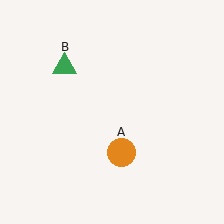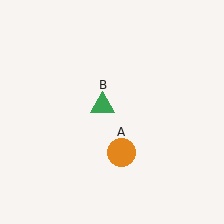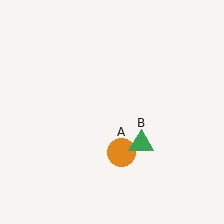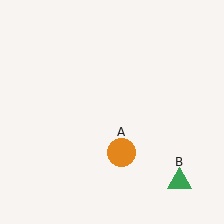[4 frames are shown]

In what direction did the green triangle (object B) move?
The green triangle (object B) moved down and to the right.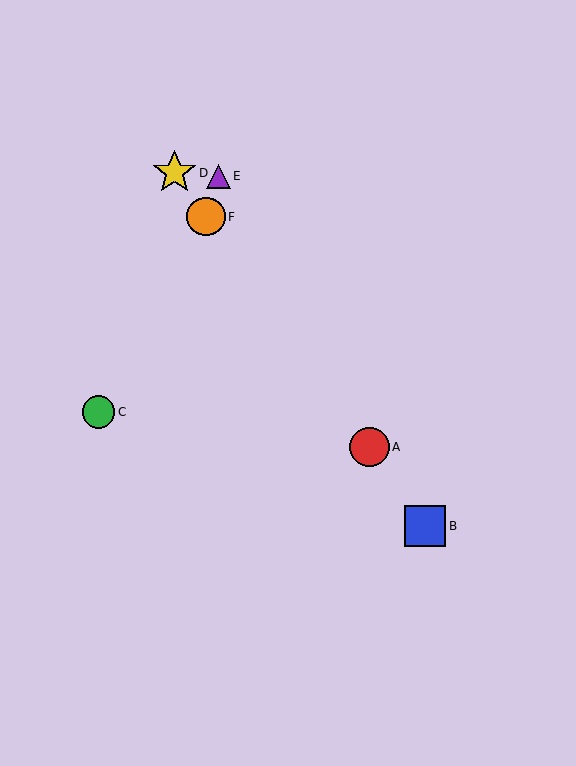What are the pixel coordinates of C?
Object C is at (99, 412).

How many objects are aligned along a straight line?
4 objects (A, B, D, F) are aligned along a straight line.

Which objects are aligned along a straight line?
Objects A, B, D, F are aligned along a straight line.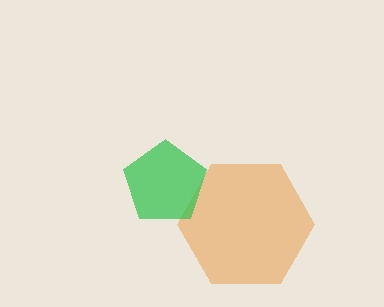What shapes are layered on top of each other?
The layered shapes are: an orange hexagon, a green pentagon.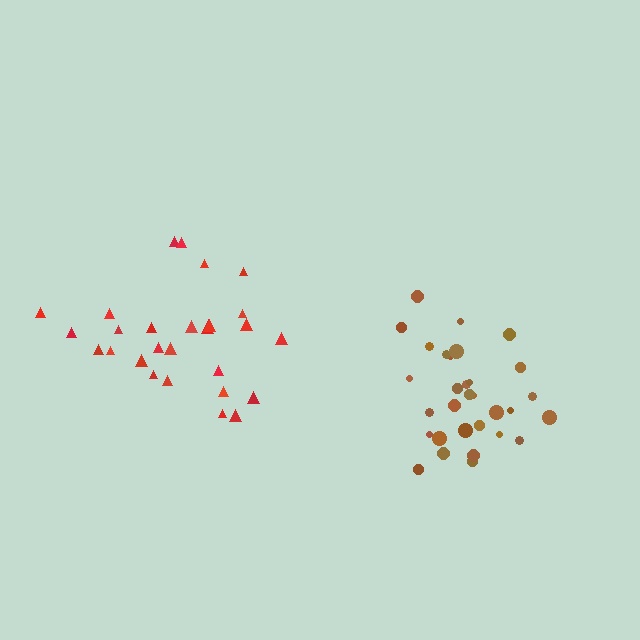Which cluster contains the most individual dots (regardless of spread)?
Brown (33).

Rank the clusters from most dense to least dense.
brown, red.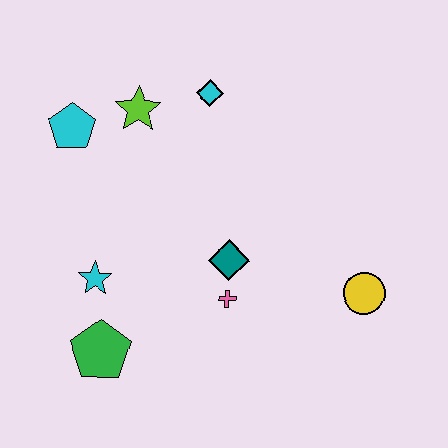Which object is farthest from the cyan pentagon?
The yellow circle is farthest from the cyan pentagon.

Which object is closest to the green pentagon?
The cyan star is closest to the green pentagon.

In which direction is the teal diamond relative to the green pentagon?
The teal diamond is to the right of the green pentagon.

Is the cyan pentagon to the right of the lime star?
No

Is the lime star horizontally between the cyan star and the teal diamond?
Yes